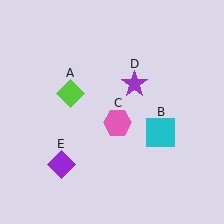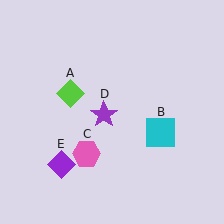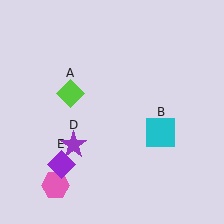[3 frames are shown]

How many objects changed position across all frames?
2 objects changed position: pink hexagon (object C), purple star (object D).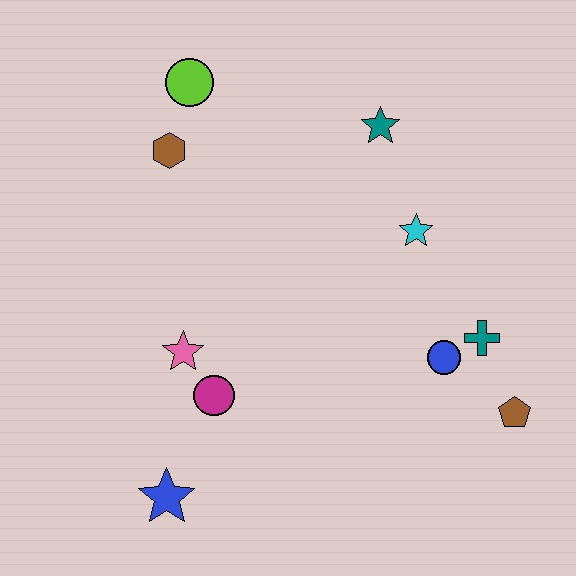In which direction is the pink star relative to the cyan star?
The pink star is to the left of the cyan star.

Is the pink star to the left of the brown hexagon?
No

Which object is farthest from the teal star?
The blue star is farthest from the teal star.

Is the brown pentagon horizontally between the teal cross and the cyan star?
No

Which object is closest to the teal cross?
The blue circle is closest to the teal cross.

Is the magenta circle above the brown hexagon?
No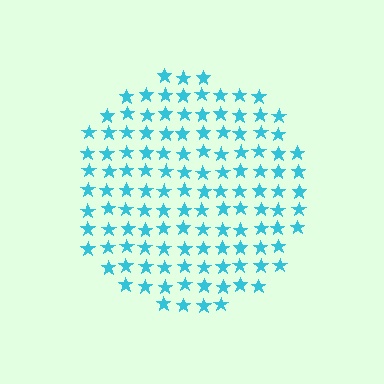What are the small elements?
The small elements are stars.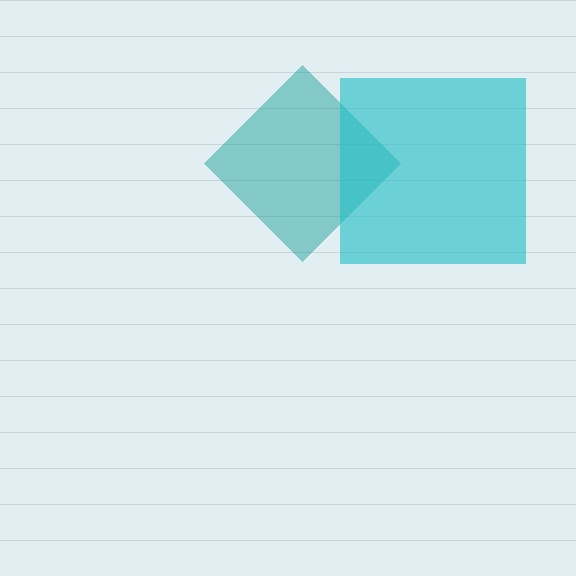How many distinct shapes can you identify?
There are 2 distinct shapes: a teal diamond, a cyan square.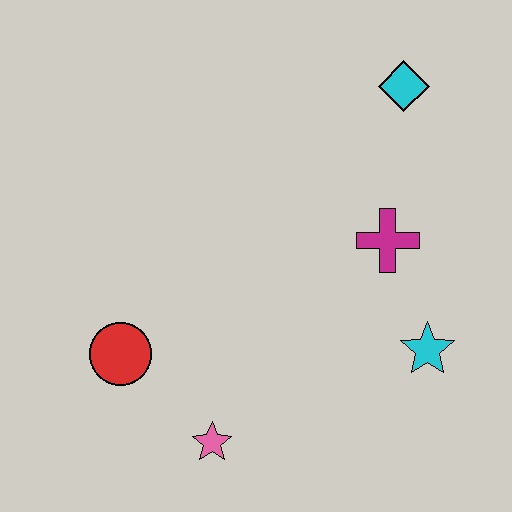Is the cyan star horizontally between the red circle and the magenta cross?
No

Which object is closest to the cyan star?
The magenta cross is closest to the cyan star.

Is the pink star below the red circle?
Yes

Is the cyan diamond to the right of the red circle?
Yes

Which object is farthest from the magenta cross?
The red circle is farthest from the magenta cross.